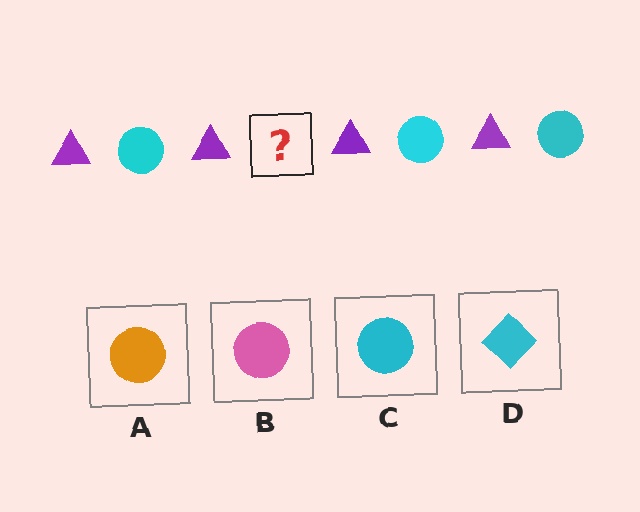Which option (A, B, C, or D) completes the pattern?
C.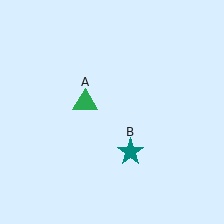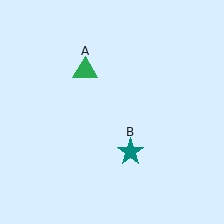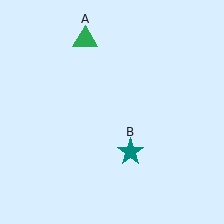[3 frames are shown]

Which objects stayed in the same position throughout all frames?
Teal star (object B) remained stationary.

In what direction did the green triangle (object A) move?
The green triangle (object A) moved up.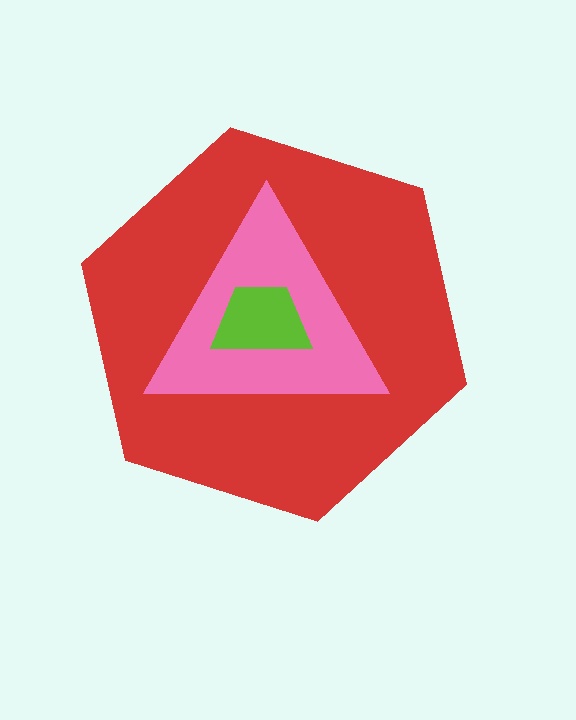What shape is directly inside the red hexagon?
The pink triangle.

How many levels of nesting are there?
3.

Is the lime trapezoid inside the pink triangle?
Yes.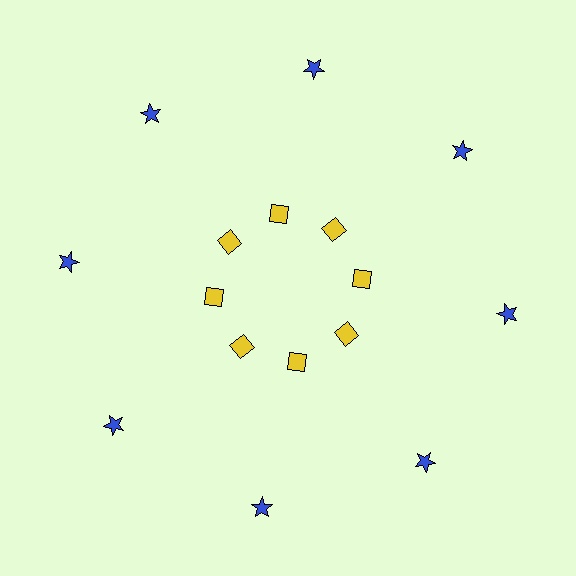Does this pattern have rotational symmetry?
Yes, this pattern has 8-fold rotational symmetry. It looks the same after rotating 45 degrees around the center.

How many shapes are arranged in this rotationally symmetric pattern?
There are 16 shapes, arranged in 8 groups of 2.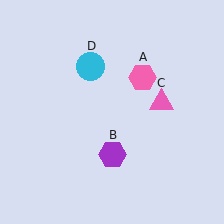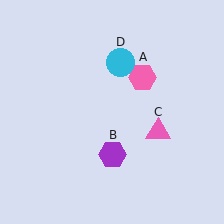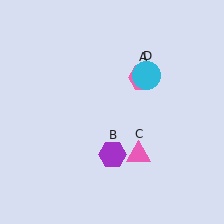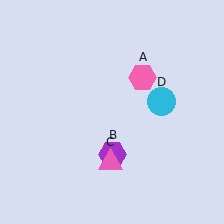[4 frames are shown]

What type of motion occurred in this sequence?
The pink triangle (object C), cyan circle (object D) rotated clockwise around the center of the scene.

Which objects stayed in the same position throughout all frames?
Pink hexagon (object A) and purple hexagon (object B) remained stationary.